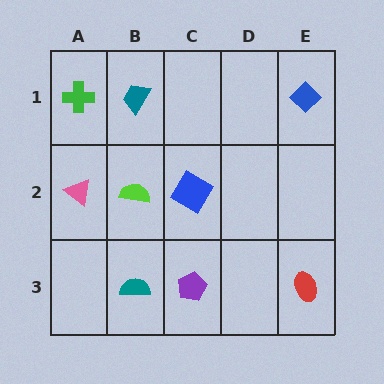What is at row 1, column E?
A blue diamond.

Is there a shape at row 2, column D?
No, that cell is empty.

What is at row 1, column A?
A green cross.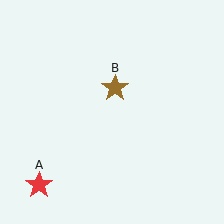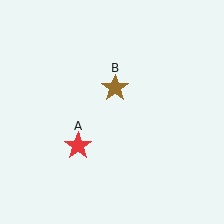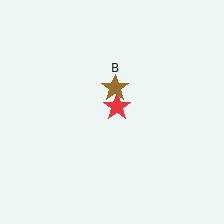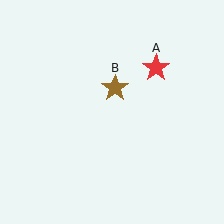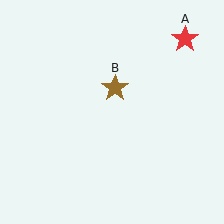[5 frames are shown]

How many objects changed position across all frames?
1 object changed position: red star (object A).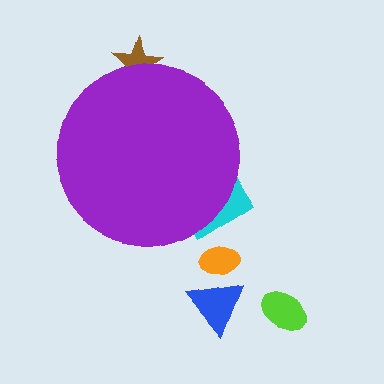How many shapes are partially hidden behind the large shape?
2 shapes are partially hidden.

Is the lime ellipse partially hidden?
No, the lime ellipse is fully visible.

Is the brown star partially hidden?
Yes, the brown star is partially hidden behind the purple circle.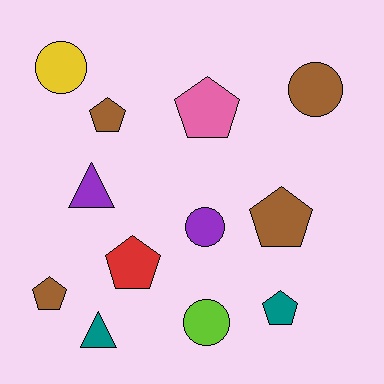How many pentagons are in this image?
There are 6 pentagons.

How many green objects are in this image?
There are no green objects.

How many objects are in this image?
There are 12 objects.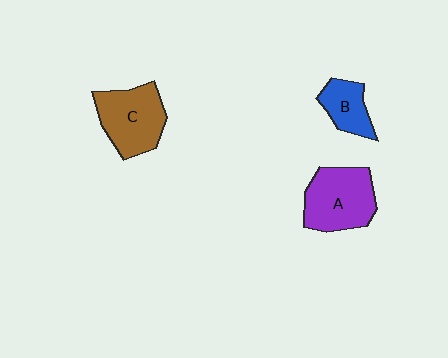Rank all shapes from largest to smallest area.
From largest to smallest: A (purple), C (brown), B (blue).